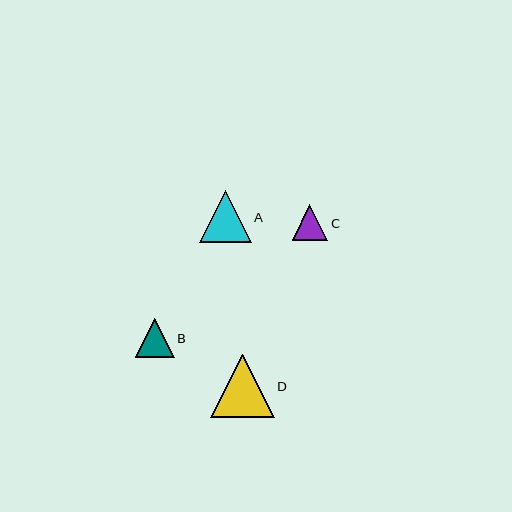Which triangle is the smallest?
Triangle C is the smallest with a size of approximately 35 pixels.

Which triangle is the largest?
Triangle D is the largest with a size of approximately 63 pixels.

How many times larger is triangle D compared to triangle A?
Triangle D is approximately 1.2 times the size of triangle A.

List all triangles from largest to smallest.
From largest to smallest: D, A, B, C.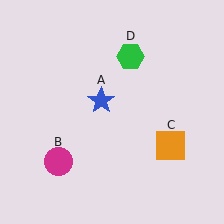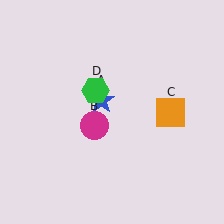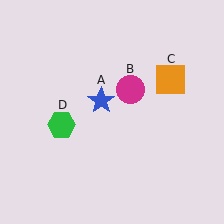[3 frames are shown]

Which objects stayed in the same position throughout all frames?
Blue star (object A) remained stationary.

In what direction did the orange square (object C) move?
The orange square (object C) moved up.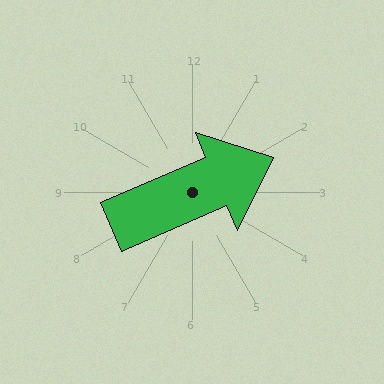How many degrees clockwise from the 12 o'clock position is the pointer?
Approximately 67 degrees.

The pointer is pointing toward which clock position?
Roughly 2 o'clock.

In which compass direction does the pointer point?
Northeast.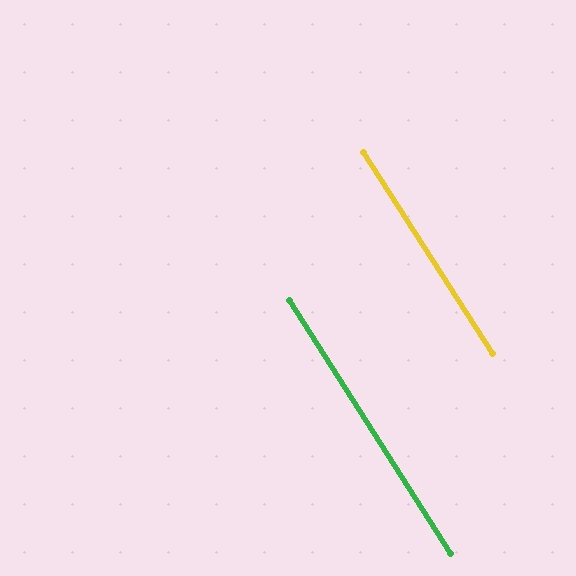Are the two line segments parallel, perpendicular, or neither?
Parallel — their directions differ by only 0.1°.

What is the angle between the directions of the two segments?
Approximately 0 degrees.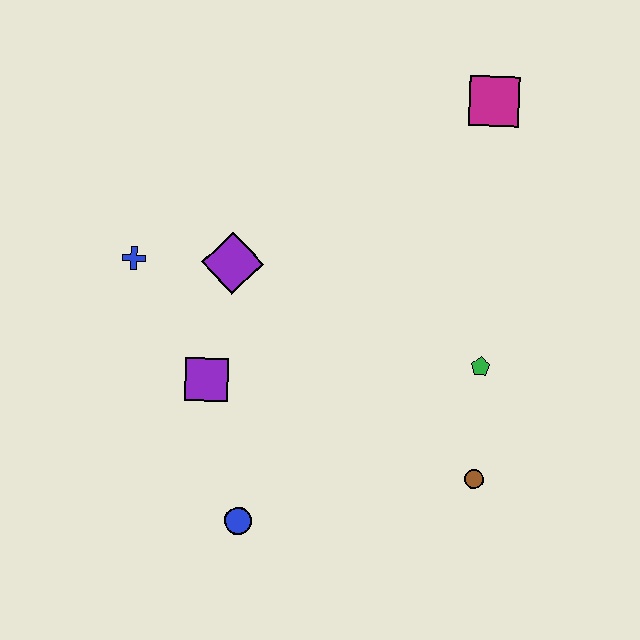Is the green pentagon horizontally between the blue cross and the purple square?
No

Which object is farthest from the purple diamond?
The brown circle is farthest from the purple diamond.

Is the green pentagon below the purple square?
No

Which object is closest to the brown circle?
The green pentagon is closest to the brown circle.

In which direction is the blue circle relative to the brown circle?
The blue circle is to the left of the brown circle.